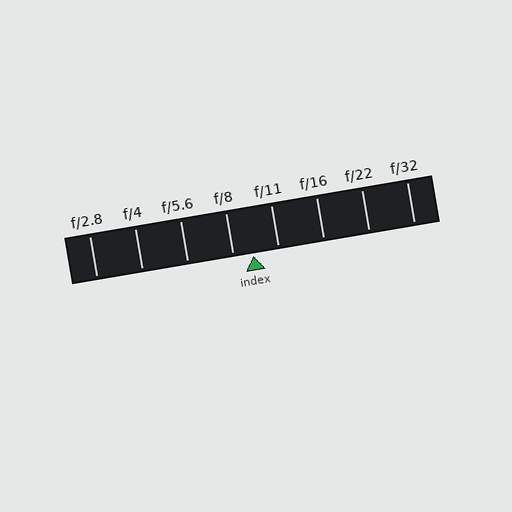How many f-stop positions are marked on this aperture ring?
There are 8 f-stop positions marked.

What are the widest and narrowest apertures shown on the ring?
The widest aperture shown is f/2.8 and the narrowest is f/32.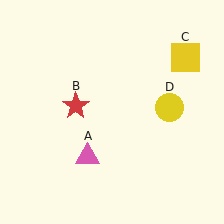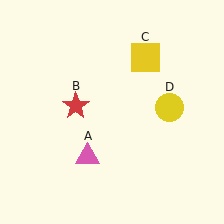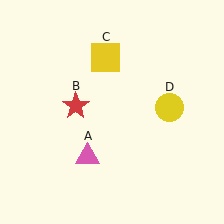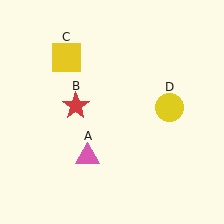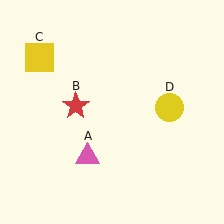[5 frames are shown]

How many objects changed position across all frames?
1 object changed position: yellow square (object C).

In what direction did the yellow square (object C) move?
The yellow square (object C) moved left.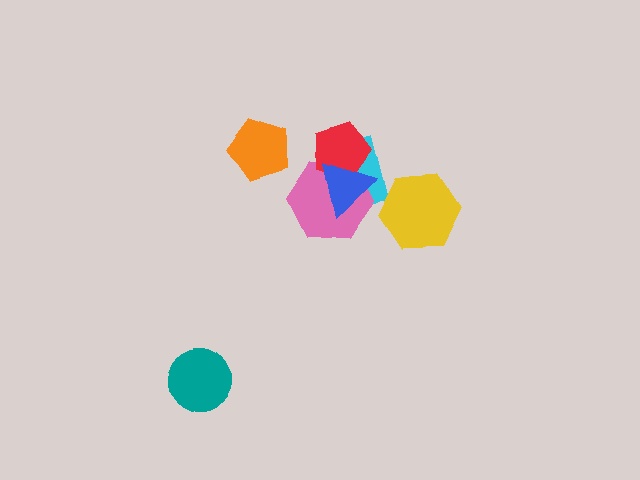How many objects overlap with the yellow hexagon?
0 objects overlap with the yellow hexagon.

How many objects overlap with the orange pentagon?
0 objects overlap with the orange pentagon.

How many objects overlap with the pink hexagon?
3 objects overlap with the pink hexagon.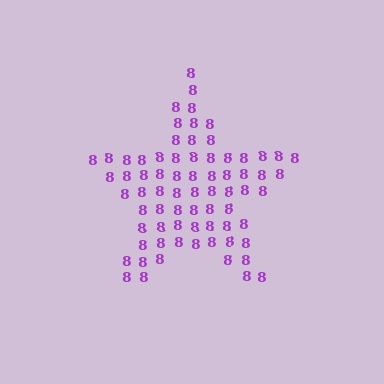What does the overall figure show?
The overall figure shows a star.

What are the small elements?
The small elements are digit 8's.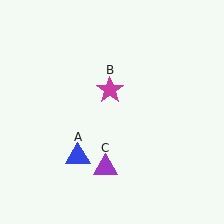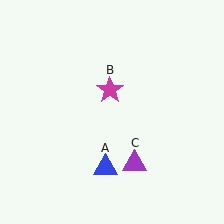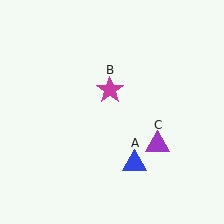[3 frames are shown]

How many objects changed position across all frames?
2 objects changed position: blue triangle (object A), purple triangle (object C).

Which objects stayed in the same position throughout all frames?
Magenta star (object B) remained stationary.